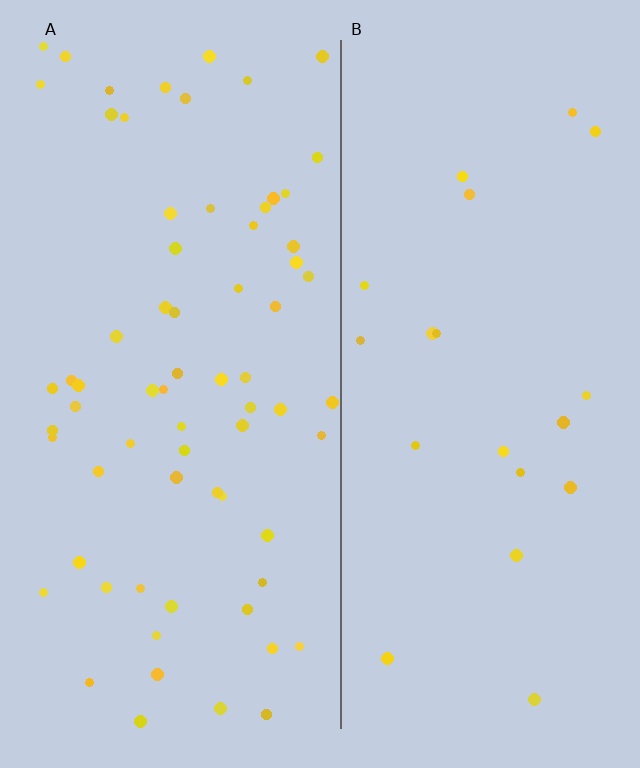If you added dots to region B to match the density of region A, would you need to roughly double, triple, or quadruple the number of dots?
Approximately triple.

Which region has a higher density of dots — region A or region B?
A (the left).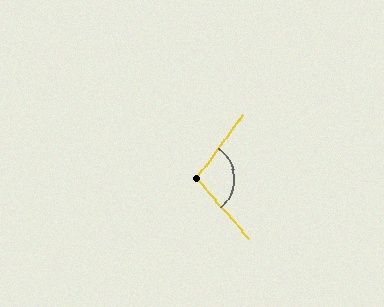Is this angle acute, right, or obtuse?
It is obtuse.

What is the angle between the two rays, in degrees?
Approximately 103 degrees.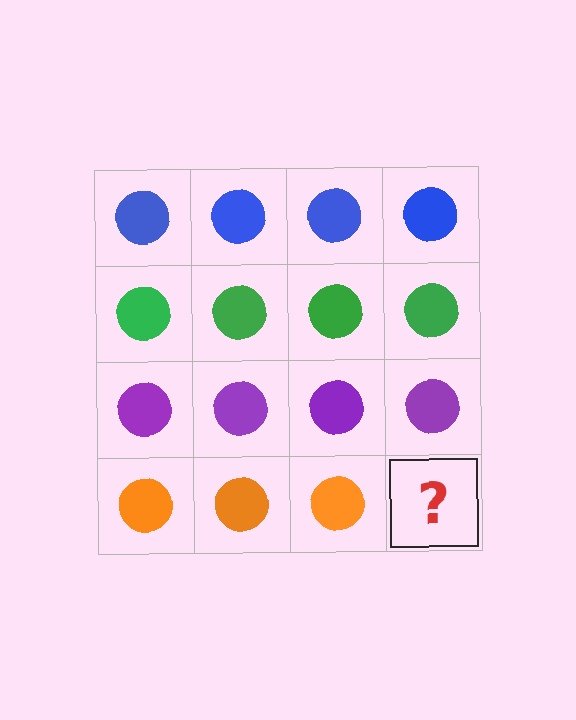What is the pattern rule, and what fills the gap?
The rule is that each row has a consistent color. The gap should be filled with an orange circle.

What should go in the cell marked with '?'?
The missing cell should contain an orange circle.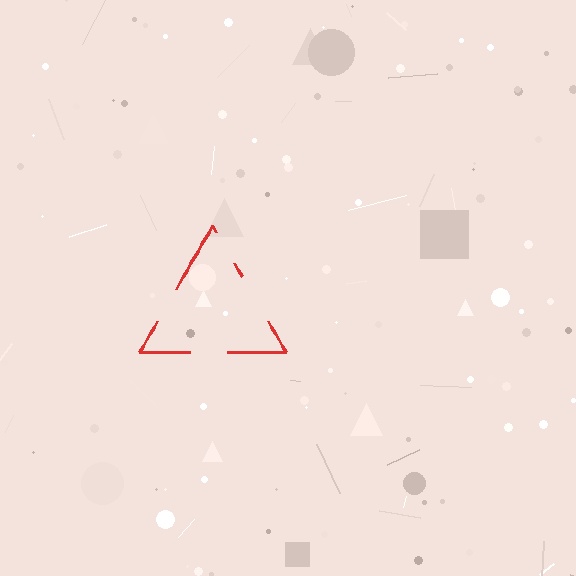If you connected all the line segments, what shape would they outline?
They would outline a triangle.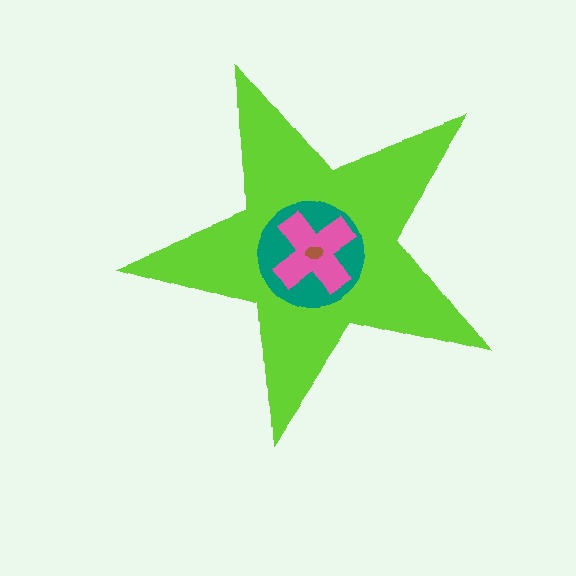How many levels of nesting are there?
4.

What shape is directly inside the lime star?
The teal circle.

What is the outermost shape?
The lime star.